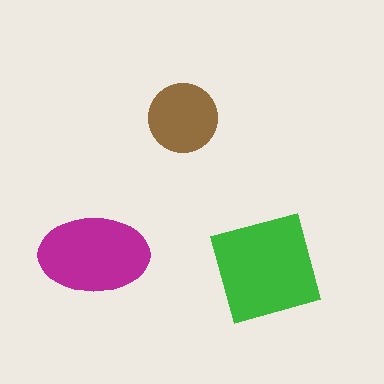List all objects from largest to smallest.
The green diamond, the magenta ellipse, the brown circle.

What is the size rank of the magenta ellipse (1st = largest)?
2nd.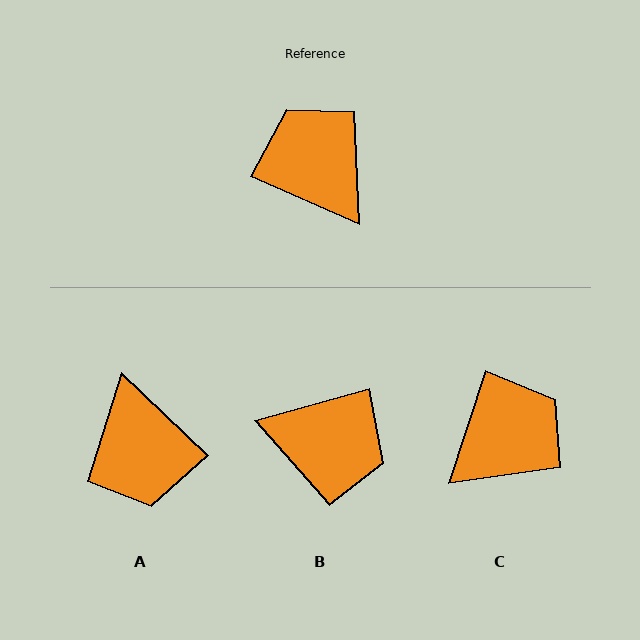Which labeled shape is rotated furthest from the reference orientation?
A, about 160 degrees away.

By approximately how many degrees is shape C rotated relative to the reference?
Approximately 84 degrees clockwise.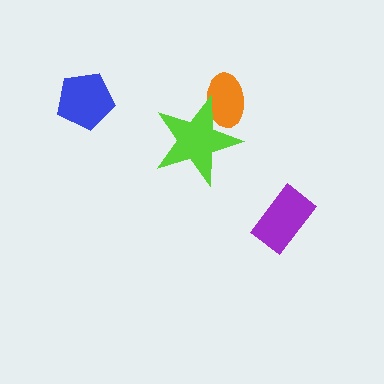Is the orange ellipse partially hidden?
Yes, it is partially covered by another shape.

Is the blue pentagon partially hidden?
No, no other shape covers it.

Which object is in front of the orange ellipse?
The lime star is in front of the orange ellipse.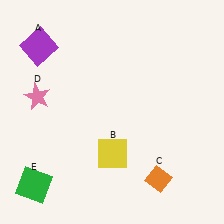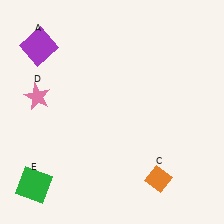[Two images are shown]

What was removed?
The yellow square (B) was removed in Image 2.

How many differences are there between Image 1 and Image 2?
There is 1 difference between the two images.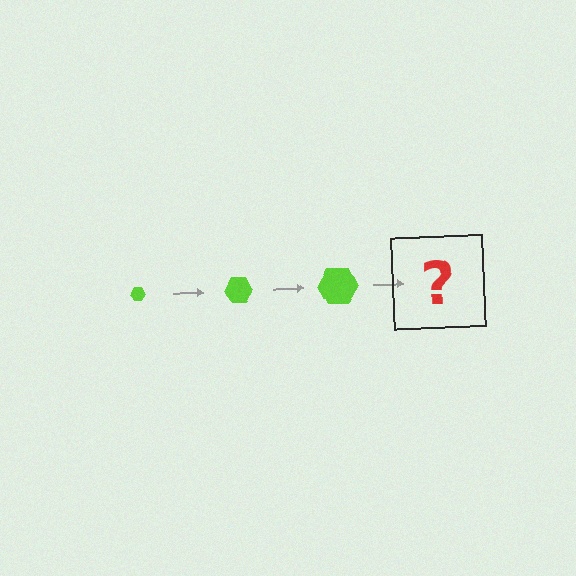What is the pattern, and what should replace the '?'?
The pattern is that the hexagon gets progressively larger each step. The '?' should be a lime hexagon, larger than the previous one.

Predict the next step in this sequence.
The next step is a lime hexagon, larger than the previous one.